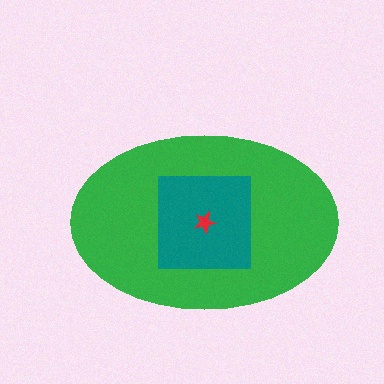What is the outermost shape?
The green ellipse.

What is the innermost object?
The red star.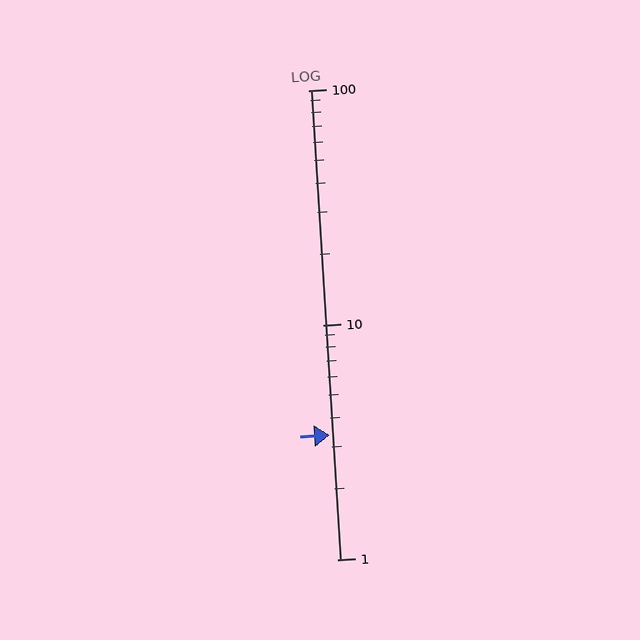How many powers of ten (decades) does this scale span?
The scale spans 2 decades, from 1 to 100.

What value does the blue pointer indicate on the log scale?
The pointer indicates approximately 3.4.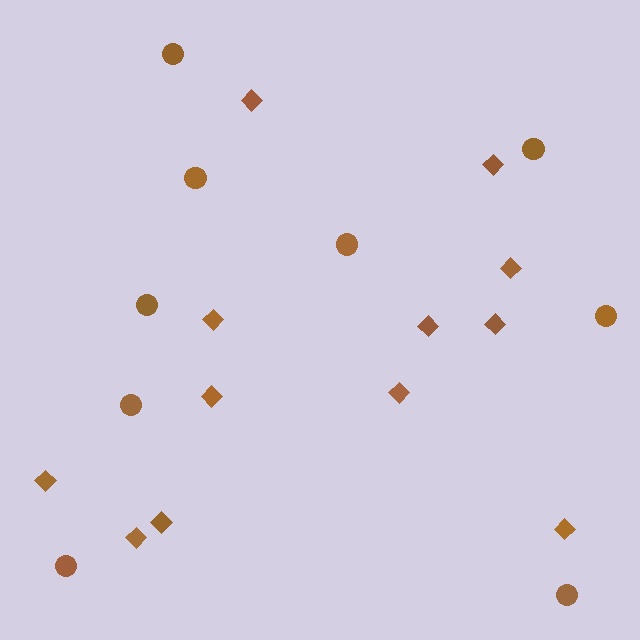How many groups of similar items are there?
There are 2 groups: one group of diamonds (12) and one group of circles (9).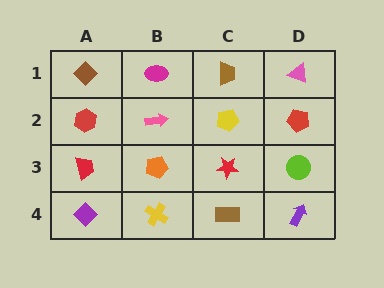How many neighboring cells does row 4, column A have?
2.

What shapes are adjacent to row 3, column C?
A yellow pentagon (row 2, column C), a brown rectangle (row 4, column C), an orange pentagon (row 3, column B), a lime circle (row 3, column D).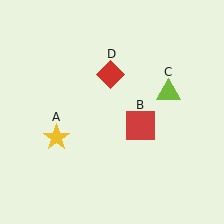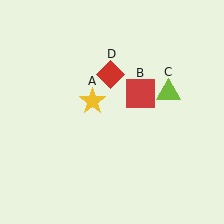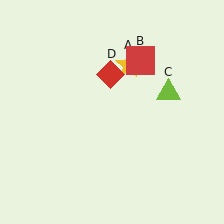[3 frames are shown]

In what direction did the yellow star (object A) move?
The yellow star (object A) moved up and to the right.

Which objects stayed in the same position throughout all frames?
Lime triangle (object C) and red diamond (object D) remained stationary.